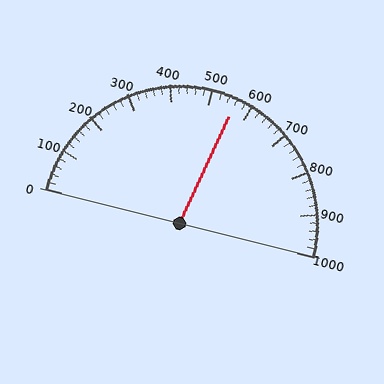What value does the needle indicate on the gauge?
The needle indicates approximately 560.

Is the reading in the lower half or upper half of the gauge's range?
The reading is in the upper half of the range (0 to 1000).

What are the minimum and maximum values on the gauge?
The gauge ranges from 0 to 1000.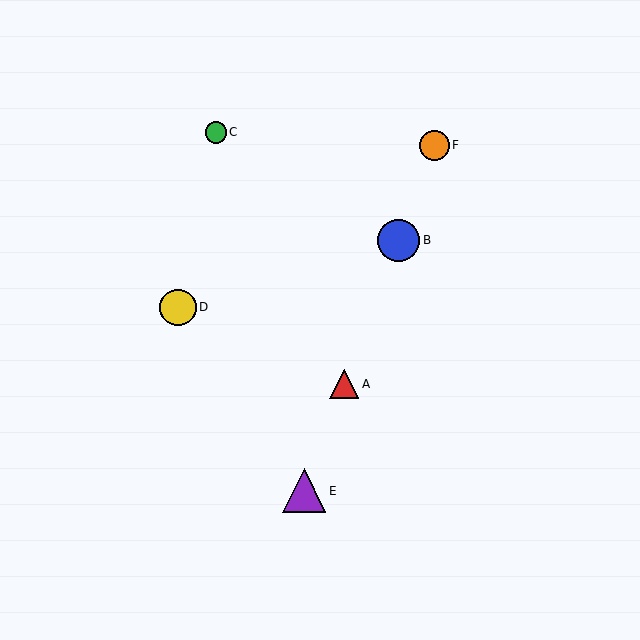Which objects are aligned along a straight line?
Objects A, B, E, F are aligned along a straight line.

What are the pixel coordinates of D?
Object D is at (178, 307).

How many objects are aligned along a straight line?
4 objects (A, B, E, F) are aligned along a straight line.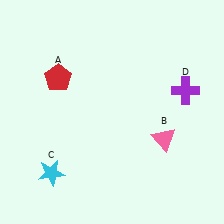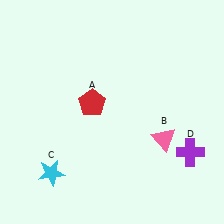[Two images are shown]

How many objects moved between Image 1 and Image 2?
2 objects moved between the two images.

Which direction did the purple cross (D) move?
The purple cross (D) moved down.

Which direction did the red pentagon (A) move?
The red pentagon (A) moved right.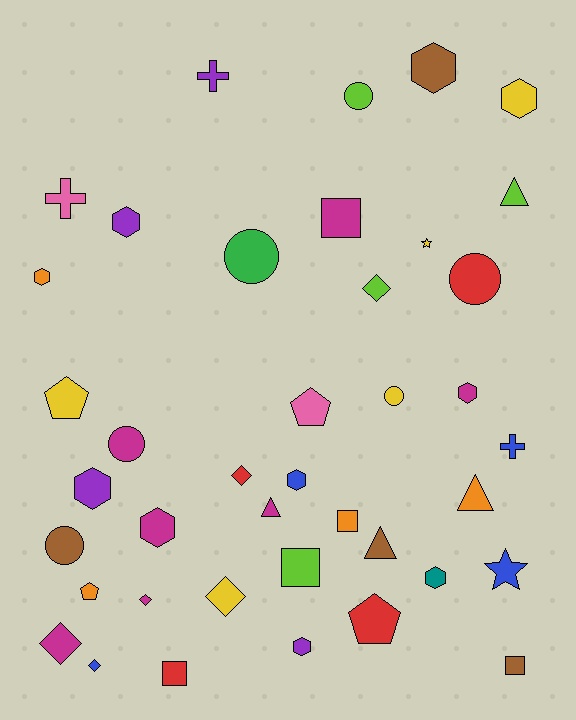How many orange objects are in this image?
There are 4 orange objects.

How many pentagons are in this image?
There are 4 pentagons.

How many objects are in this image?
There are 40 objects.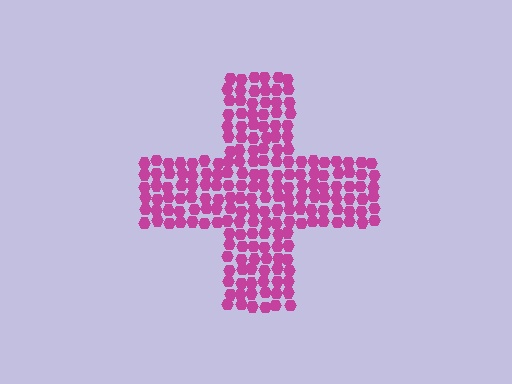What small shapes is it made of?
It is made of small hexagons.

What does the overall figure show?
The overall figure shows a cross.